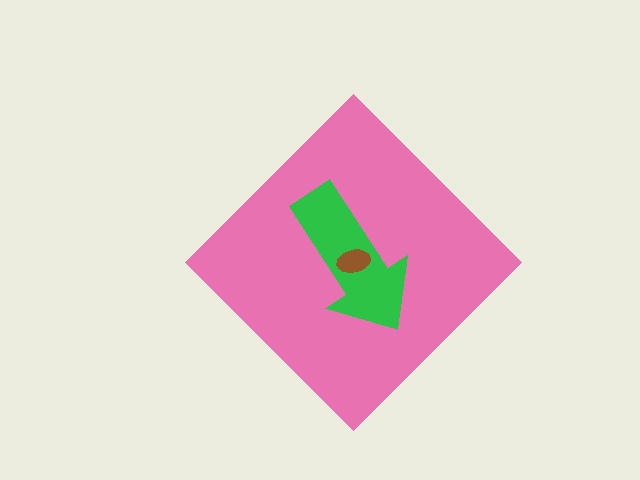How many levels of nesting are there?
3.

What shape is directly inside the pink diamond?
The green arrow.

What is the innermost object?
The brown ellipse.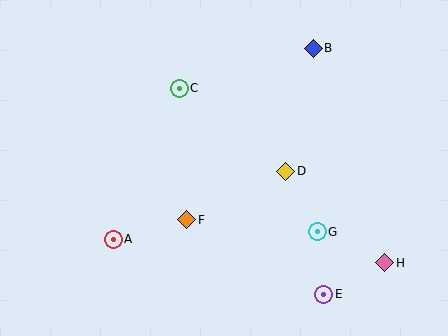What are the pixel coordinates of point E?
Point E is at (324, 294).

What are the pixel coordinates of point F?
Point F is at (187, 220).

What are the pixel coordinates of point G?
Point G is at (317, 232).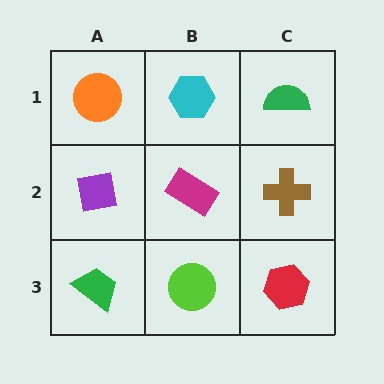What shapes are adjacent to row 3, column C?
A brown cross (row 2, column C), a lime circle (row 3, column B).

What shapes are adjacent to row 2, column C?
A green semicircle (row 1, column C), a red hexagon (row 3, column C), a magenta rectangle (row 2, column B).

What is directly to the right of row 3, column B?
A red hexagon.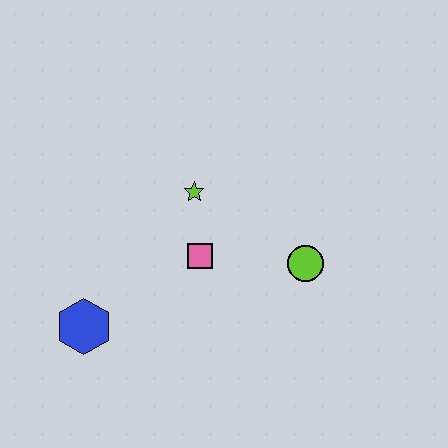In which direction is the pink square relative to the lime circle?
The pink square is to the left of the lime circle.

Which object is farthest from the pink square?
The blue hexagon is farthest from the pink square.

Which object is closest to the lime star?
The pink square is closest to the lime star.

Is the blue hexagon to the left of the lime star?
Yes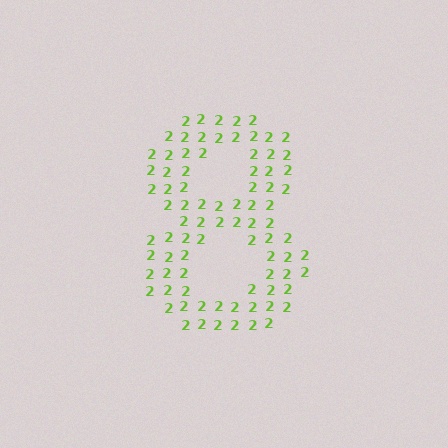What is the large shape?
The large shape is the digit 8.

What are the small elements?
The small elements are digit 2's.